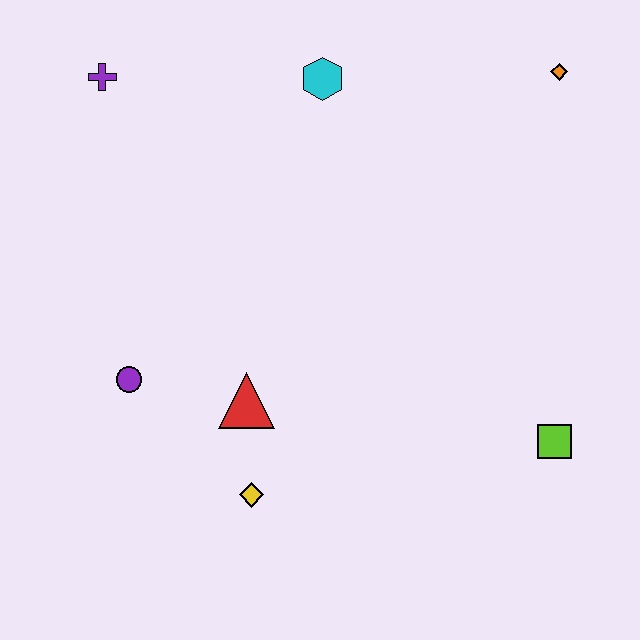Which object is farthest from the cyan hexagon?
The lime square is farthest from the cyan hexagon.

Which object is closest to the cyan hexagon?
The purple cross is closest to the cyan hexagon.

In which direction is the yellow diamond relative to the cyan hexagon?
The yellow diamond is below the cyan hexagon.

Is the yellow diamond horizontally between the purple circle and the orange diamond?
Yes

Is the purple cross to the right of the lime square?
No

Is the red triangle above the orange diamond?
No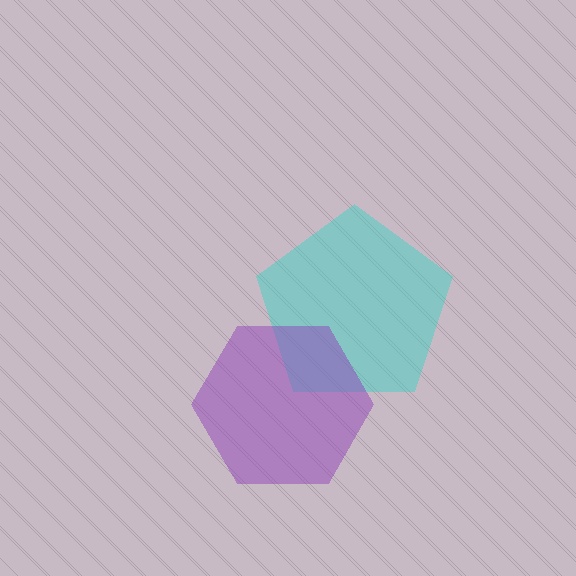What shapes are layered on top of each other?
The layered shapes are: a cyan pentagon, a purple hexagon.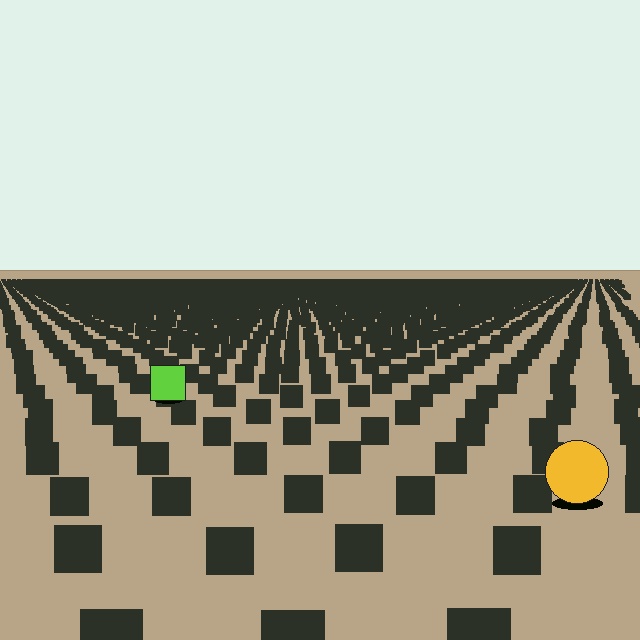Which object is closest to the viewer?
The yellow circle is closest. The texture marks near it are larger and more spread out.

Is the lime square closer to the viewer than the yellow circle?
No. The yellow circle is closer — you can tell from the texture gradient: the ground texture is coarser near it.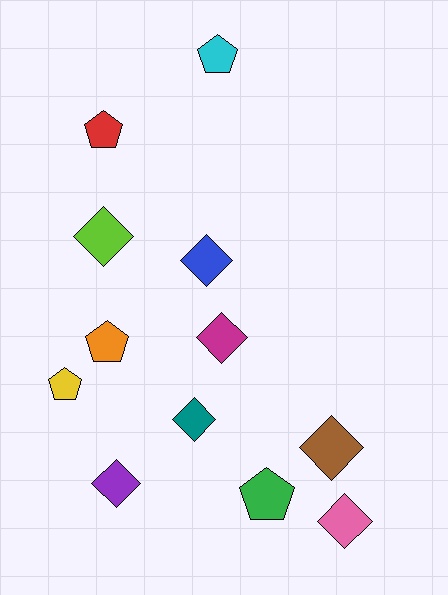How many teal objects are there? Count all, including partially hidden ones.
There is 1 teal object.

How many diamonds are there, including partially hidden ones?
There are 7 diamonds.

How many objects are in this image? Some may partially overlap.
There are 12 objects.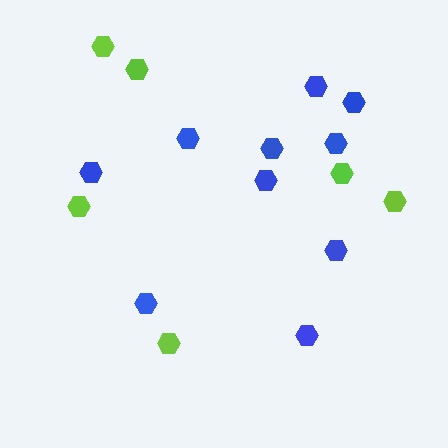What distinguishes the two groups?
There are 2 groups: one group of lime hexagons (6) and one group of blue hexagons (10).